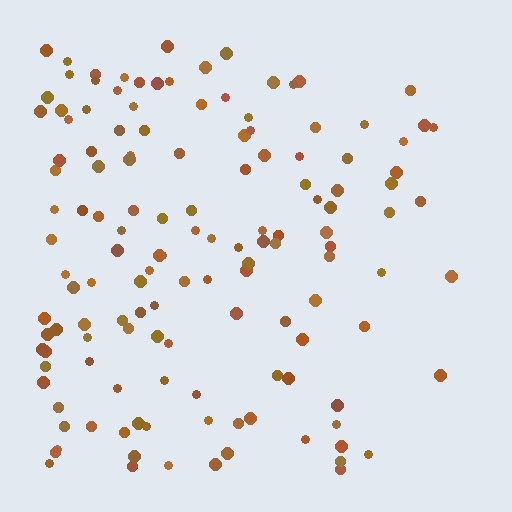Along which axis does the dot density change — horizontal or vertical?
Horizontal.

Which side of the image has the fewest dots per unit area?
The right.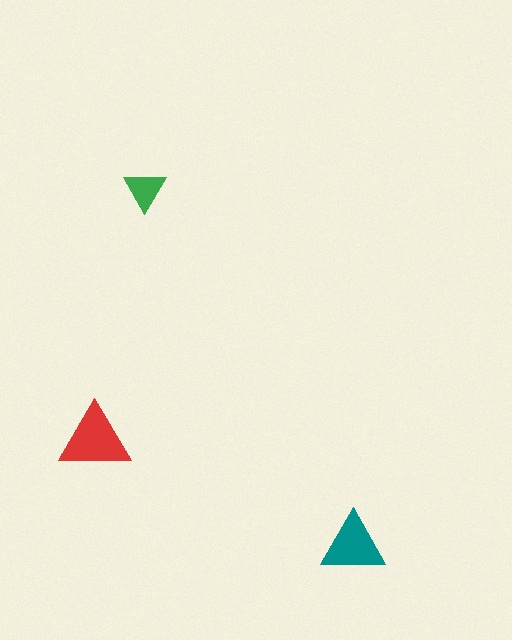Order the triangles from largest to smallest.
the red one, the teal one, the green one.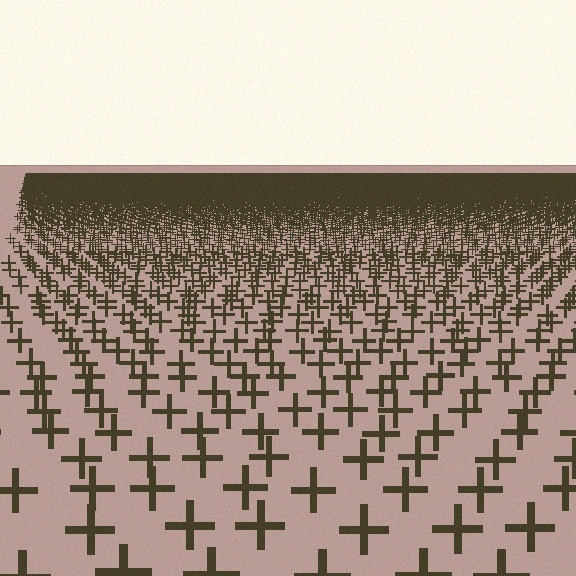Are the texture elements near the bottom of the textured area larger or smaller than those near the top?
Larger. Near the bottom, elements are closer to the viewer and appear at a bigger on-screen size.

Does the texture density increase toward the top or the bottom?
Density increases toward the top.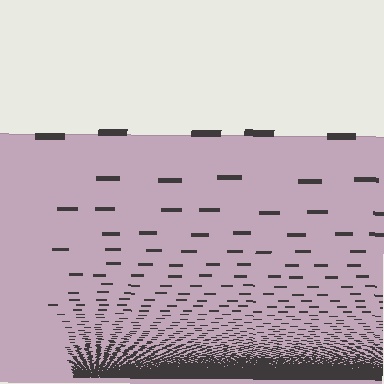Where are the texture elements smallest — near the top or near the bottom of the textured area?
Near the bottom.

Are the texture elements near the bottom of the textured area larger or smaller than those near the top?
Smaller. The gradient is inverted — elements near the bottom are smaller and denser.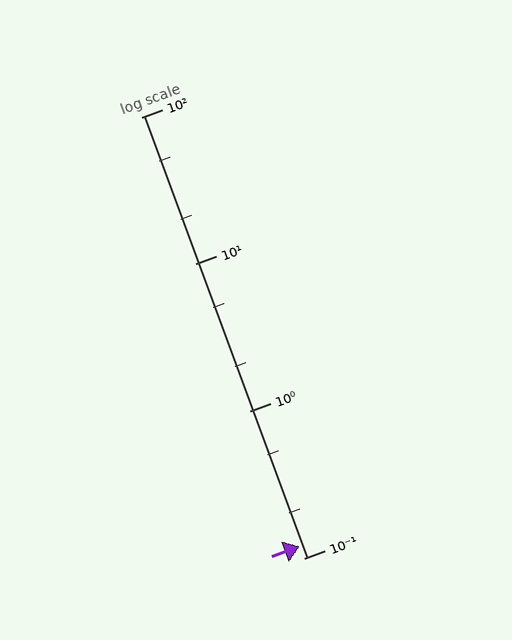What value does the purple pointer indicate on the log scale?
The pointer indicates approximately 0.12.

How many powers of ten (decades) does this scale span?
The scale spans 3 decades, from 0.1 to 100.